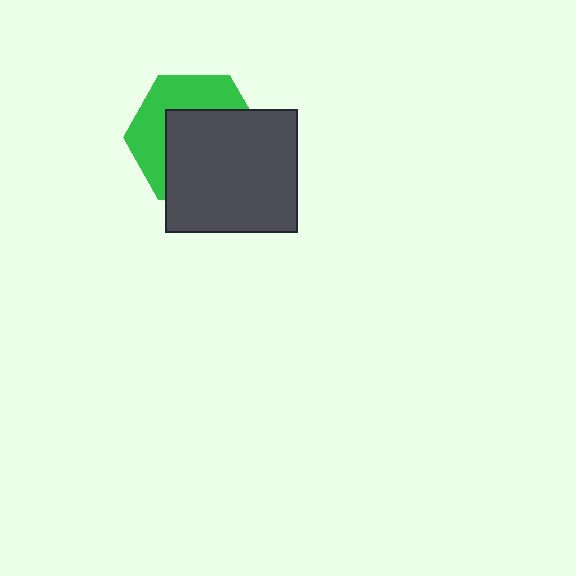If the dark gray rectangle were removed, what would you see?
You would see the complete green hexagon.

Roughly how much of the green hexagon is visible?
A small part of it is visible (roughly 42%).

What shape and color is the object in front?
The object in front is a dark gray rectangle.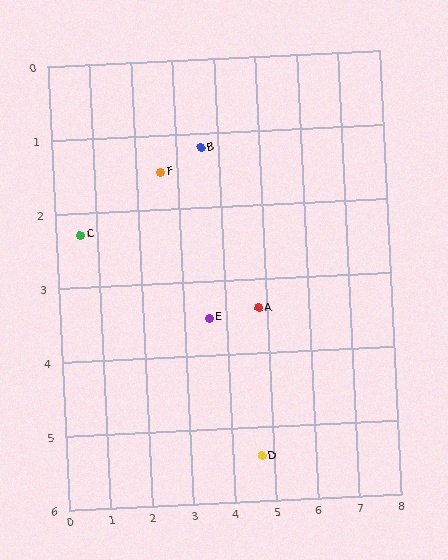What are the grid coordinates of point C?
Point C is at approximately (0.6, 2.3).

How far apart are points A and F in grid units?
Points A and F are about 2.9 grid units apart.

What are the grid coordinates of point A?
Point A is at approximately (4.8, 3.4).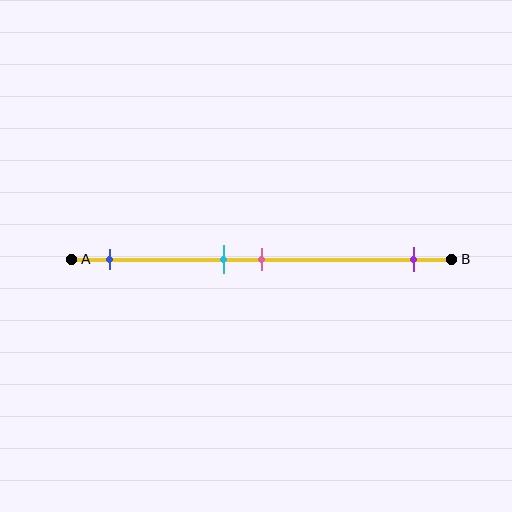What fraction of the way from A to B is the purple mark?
The purple mark is approximately 90% (0.9) of the way from A to B.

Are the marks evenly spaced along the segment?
No, the marks are not evenly spaced.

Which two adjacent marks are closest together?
The cyan and pink marks are the closest adjacent pair.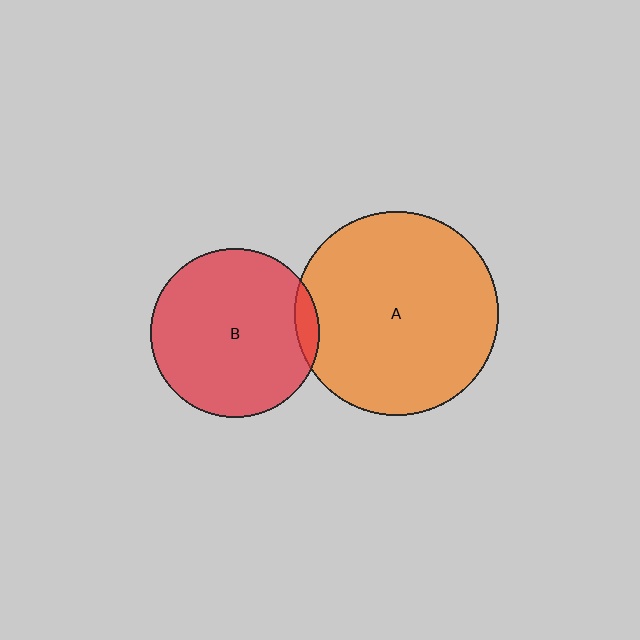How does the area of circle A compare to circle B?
Approximately 1.4 times.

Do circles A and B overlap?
Yes.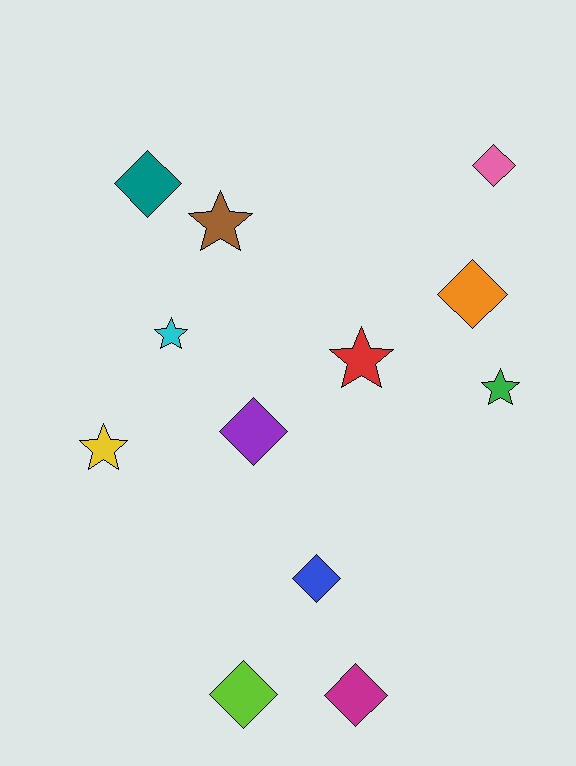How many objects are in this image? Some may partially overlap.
There are 12 objects.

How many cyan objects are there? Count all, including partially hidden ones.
There is 1 cyan object.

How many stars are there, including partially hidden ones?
There are 5 stars.